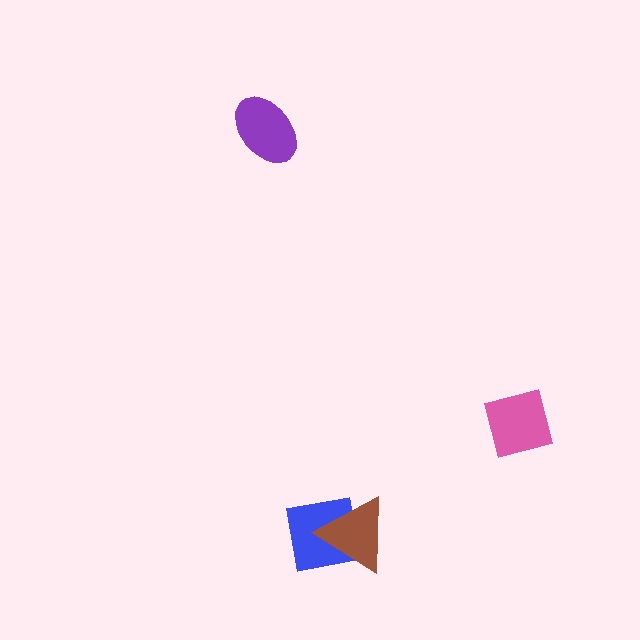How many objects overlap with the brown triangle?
1 object overlaps with the brown triangle.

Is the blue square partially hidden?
Yes, it is partially covered by another shape.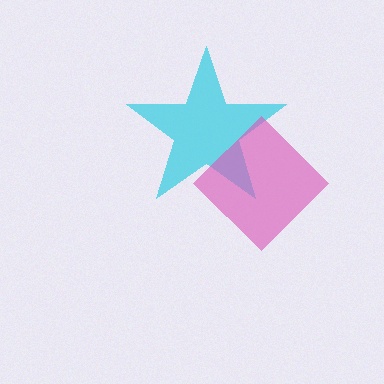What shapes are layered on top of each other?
The layered shapes are: a cyan star, a pink diamond.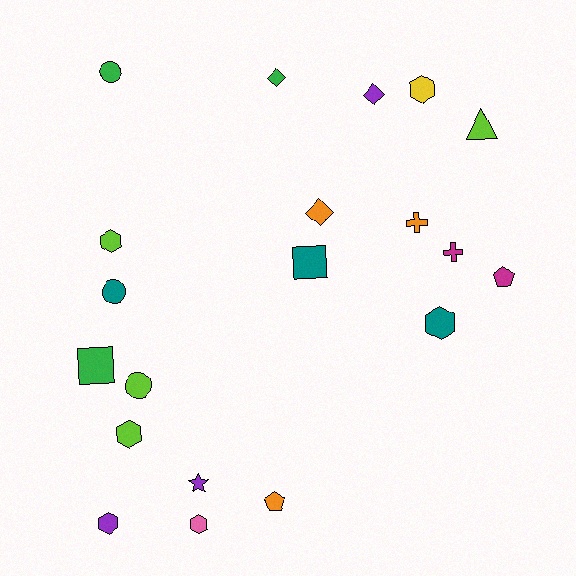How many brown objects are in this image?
There are no brown objects.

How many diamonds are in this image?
There are 3 diamonds.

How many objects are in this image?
There are 20 objects.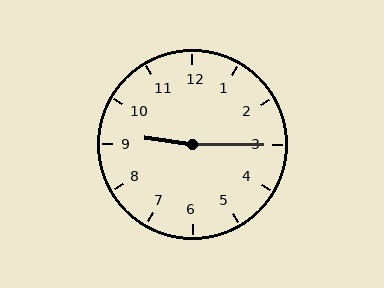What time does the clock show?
9:15.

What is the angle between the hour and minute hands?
Approximately 172 degrees.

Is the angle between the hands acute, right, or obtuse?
It is obtuse.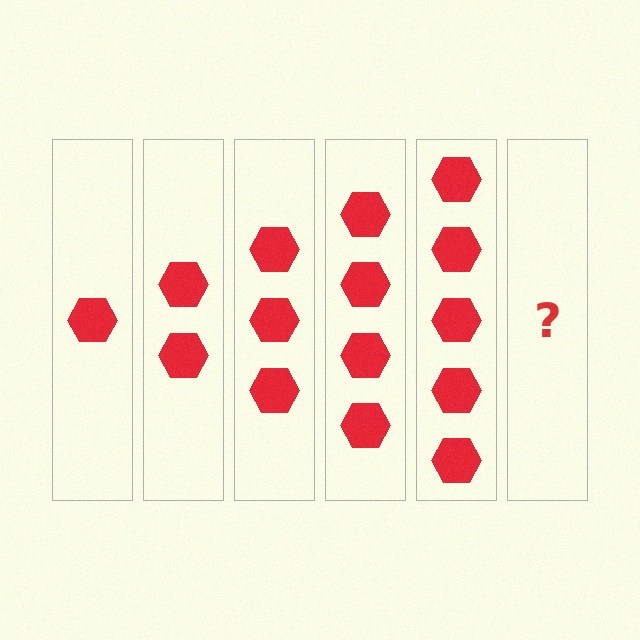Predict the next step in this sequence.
The next step is 6 hexagons.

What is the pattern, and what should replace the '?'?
The pattern is that each step adds one more hexagon. The '?' should be 6 hexagons.